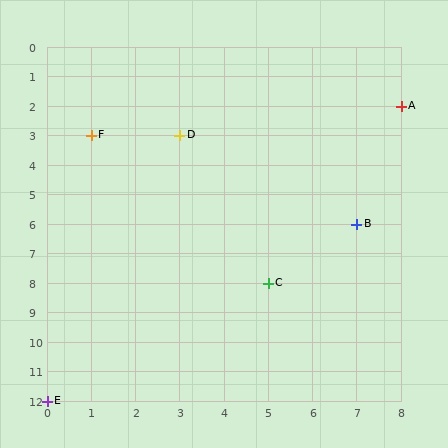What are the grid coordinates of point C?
Point C is at grid coordinates (5, 8).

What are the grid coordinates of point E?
Point E is at grid coordinates (0, 12).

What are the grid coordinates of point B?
Point B is at grid coordinates (7, 6).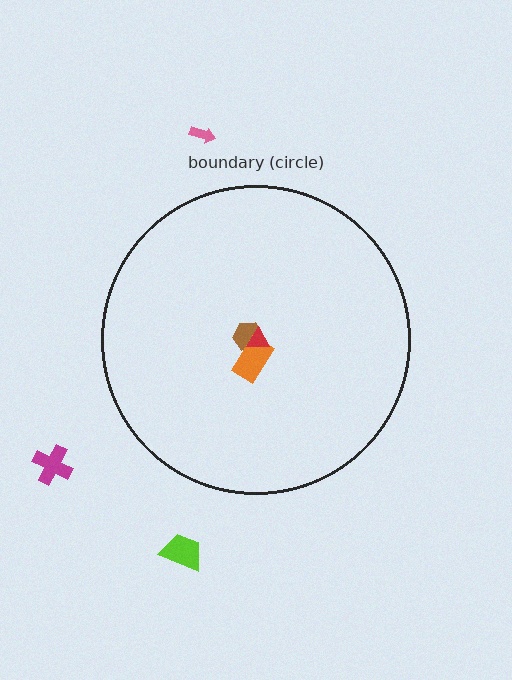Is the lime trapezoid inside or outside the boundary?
Outside.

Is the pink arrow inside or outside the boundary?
Outside.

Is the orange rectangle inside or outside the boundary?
Inside.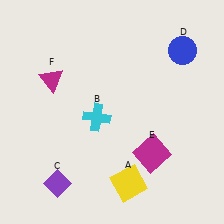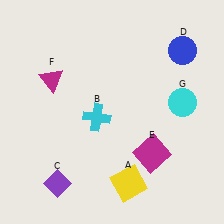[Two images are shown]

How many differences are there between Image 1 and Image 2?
There is 1 difference between the two images.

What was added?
A cyan circle (G) was added in Image 2.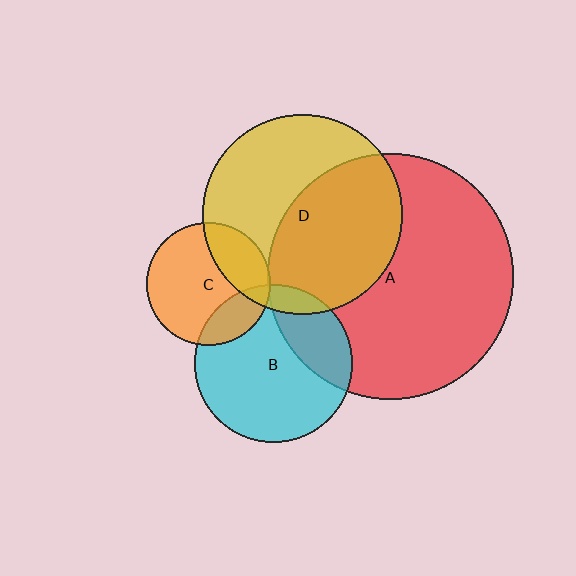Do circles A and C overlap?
Yes.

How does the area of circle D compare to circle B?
Approximately 1.6 times.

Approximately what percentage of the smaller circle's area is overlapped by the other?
Approximately 5%.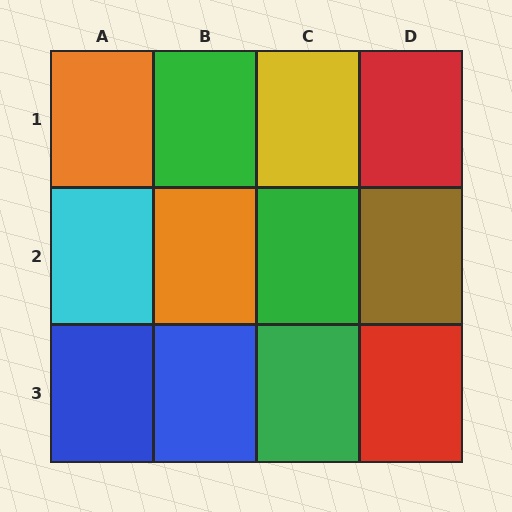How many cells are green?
3 cells are green.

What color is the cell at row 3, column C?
Green.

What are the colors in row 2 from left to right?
Cyan, orange, green, brown.